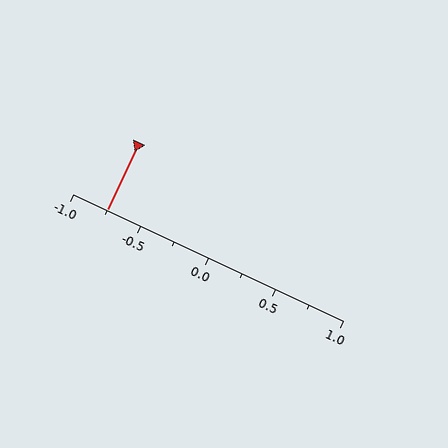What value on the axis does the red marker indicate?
The marker indicates approximately -0.75.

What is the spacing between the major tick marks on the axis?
The major ticks are spaced 0.5 apart.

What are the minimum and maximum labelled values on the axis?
The axis runs from -1.0 to 1.0.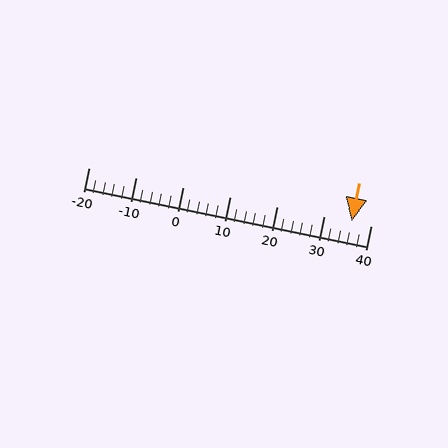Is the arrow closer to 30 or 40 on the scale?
The arrow is closer to 40.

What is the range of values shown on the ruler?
The ruler shows values from -20 to 40.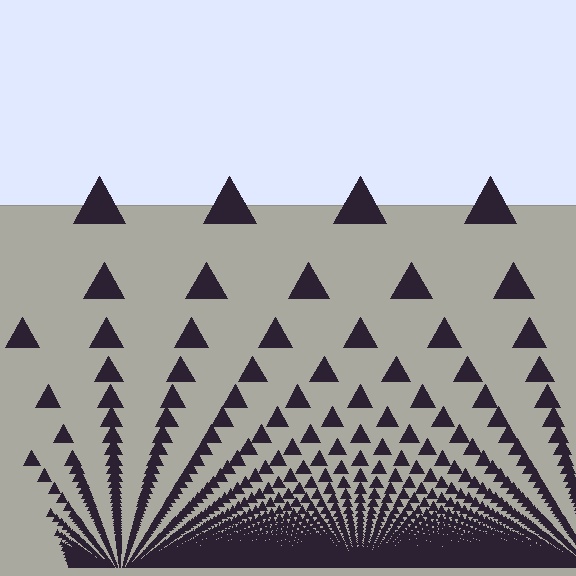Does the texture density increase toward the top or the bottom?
Density increases toward the bottom.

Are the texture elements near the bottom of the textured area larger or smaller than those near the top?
Smaller. The gradient is inverted — elements near the bottom are smaller and denser.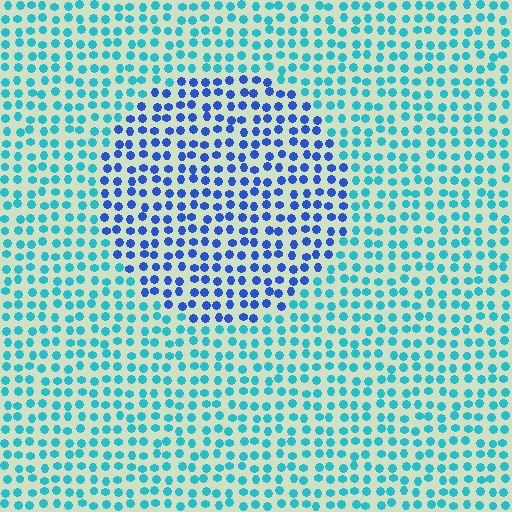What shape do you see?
I see a circle.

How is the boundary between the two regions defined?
The boundary is defined purely by a slight shift in hue (about 41 degrees). Spacing, size, and orientation are identical on both sides.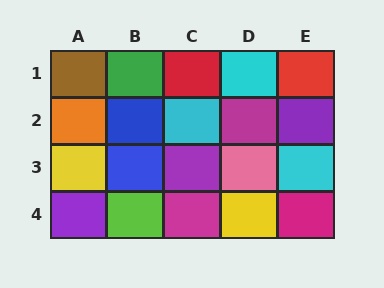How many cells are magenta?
3 cells are magenta.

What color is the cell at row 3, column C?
Purple.